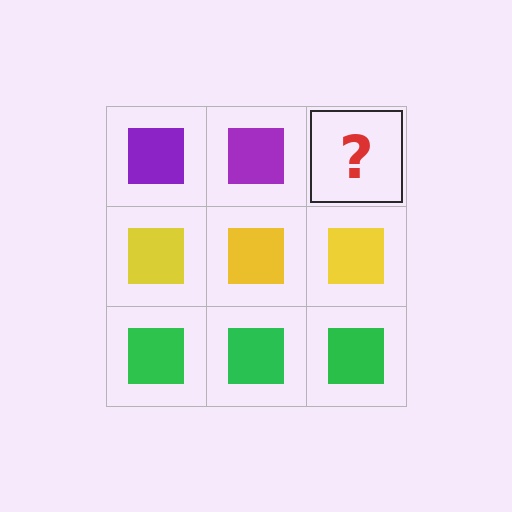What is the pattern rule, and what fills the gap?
The rule is that each row has a consistent color. The gap should be filled with a purple square.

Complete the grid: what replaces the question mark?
The question mark should be replaced with a purple square.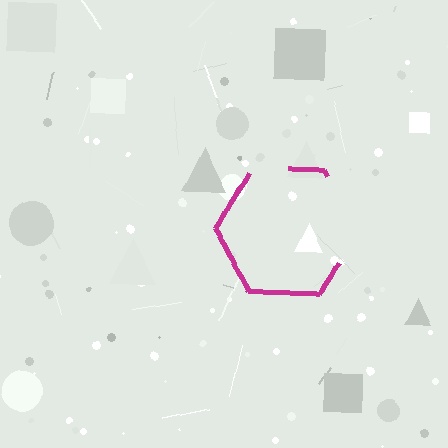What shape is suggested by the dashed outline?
The dashed outline suggests a hexagon.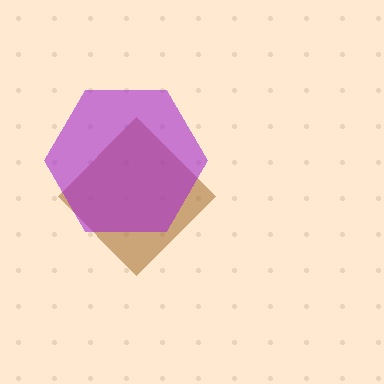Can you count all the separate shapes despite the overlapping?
Yes, there are 2 separate shapes.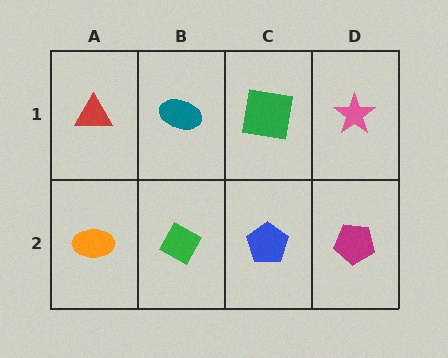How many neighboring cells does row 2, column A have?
2.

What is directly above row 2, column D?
A pink star.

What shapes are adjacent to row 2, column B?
A teal ellipse (row 1, column B), an orange ellipse (row 2, column A), a blue pentagon (row 2, column C).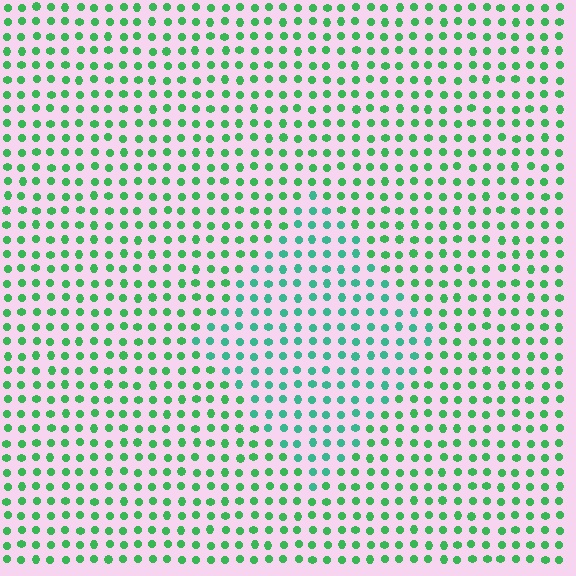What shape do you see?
I see a diamond.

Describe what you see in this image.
The image is filled with small green elements in a uniform arrangement. A diamond-shaped region is visible where the elements are tinted to a slightly different hue, forming a subtle color boundary.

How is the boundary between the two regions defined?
The boundary is defined purely by a slight shift in hue (about 28 degrees). Spacing, size, and orientation are identical on both sides.